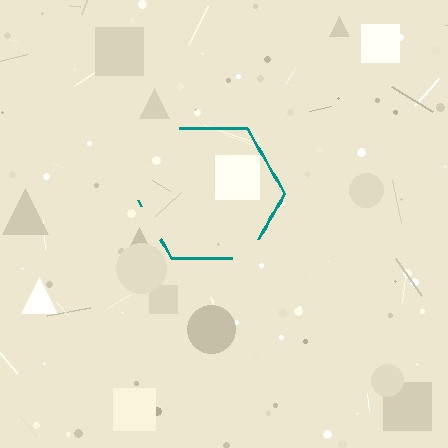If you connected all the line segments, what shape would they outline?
They would outline a hexagon.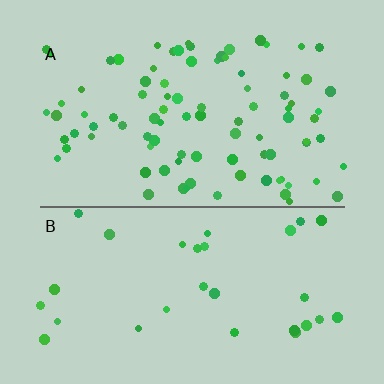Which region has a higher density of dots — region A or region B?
A (the top).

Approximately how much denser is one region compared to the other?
Approximately 3.0× — region A over region B.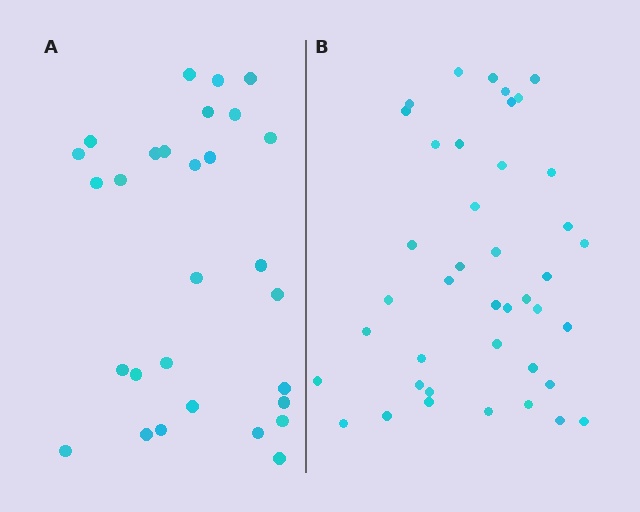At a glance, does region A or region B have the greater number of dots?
Region B (the right region) has more dots.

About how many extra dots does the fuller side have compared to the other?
Region B has roughly 12 or so more dots than region A.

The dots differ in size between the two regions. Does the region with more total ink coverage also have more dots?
No. Region A has more total ink coverage because its dots are larger, but region B actually contains more individual dots. Total area can be misleading — the number of items is what matters here.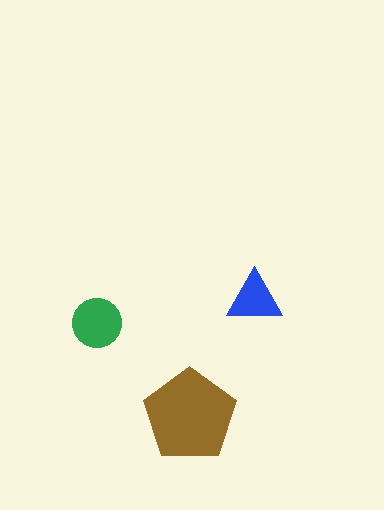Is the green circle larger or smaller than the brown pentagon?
Smaller.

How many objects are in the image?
There are 3 objects in the image.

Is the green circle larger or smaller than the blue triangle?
Larger.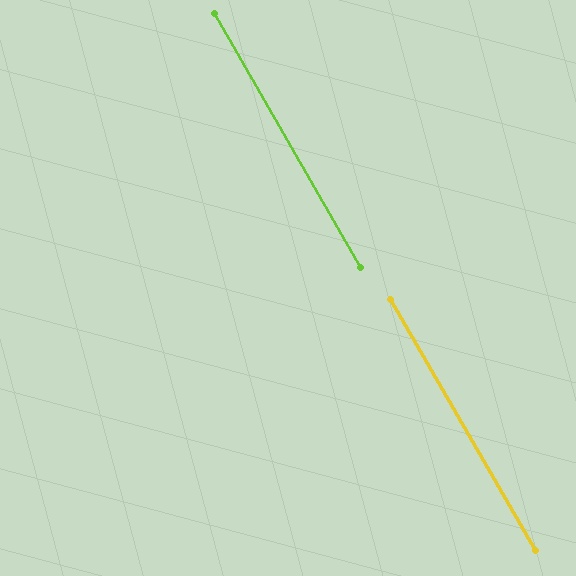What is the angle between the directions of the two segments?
Approximately 0 degrees.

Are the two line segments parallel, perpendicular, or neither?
Parallel — their directions differ by only 0.0°.